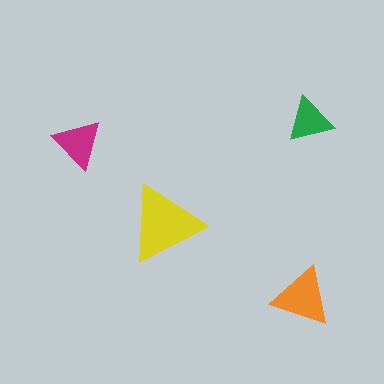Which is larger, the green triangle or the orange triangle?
The orange one.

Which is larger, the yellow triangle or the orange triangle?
The yellow one.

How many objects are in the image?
There are 4 objects in the image.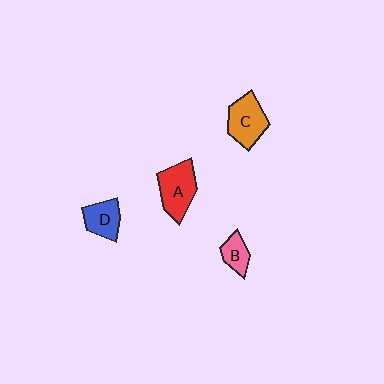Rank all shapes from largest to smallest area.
From largest to smallest: A (red), C (orange), D (blue), B (pink).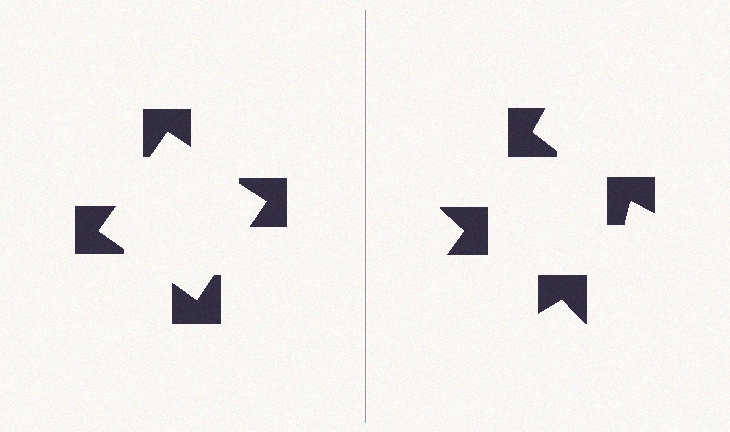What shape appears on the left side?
An illusory square.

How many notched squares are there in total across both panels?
8 — 4 on each side.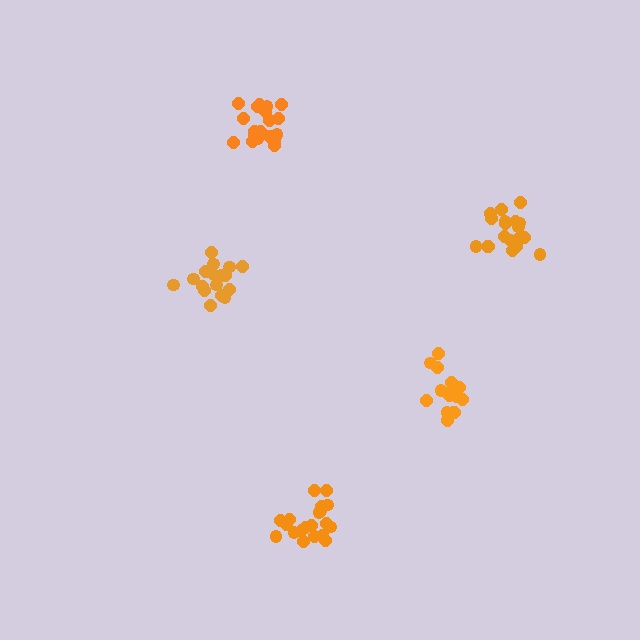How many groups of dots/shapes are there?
There are 5 groups.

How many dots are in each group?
Group 1: 19 dots, Group 2: 17 dots, Group 3: 21 dots, Group 4: 17 dots, Group 5: 20 dots (94 total).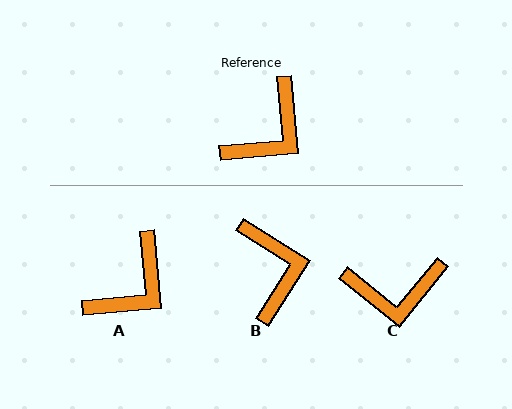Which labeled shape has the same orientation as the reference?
A.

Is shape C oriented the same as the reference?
No, it is off by about 44 degrees.